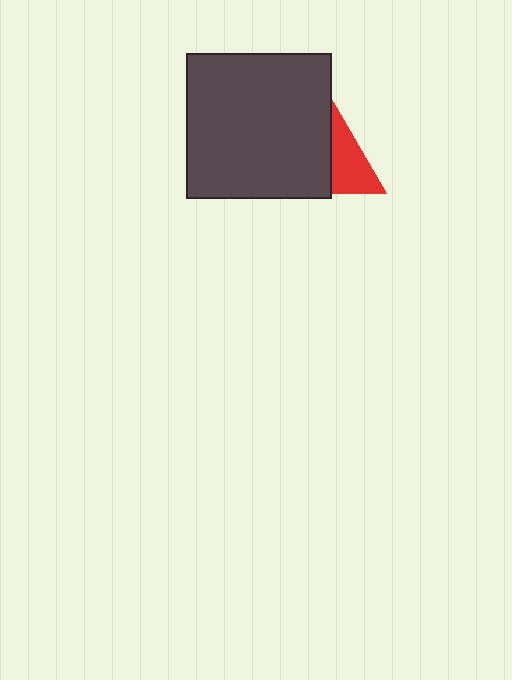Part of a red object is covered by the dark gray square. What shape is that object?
It is a triangle.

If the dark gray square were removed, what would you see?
You would see the complete red triangle.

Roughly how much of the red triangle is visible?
About half of it is visible (roughly 47%).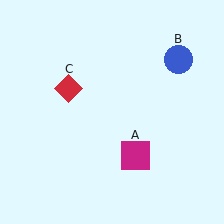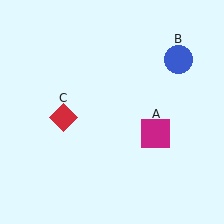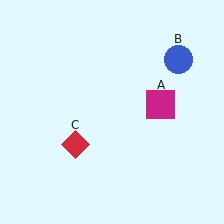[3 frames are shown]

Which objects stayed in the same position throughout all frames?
Blue circle (object B) remained stationary.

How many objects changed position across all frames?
2 objects changed position: magenta square (object A), red diamond (object C).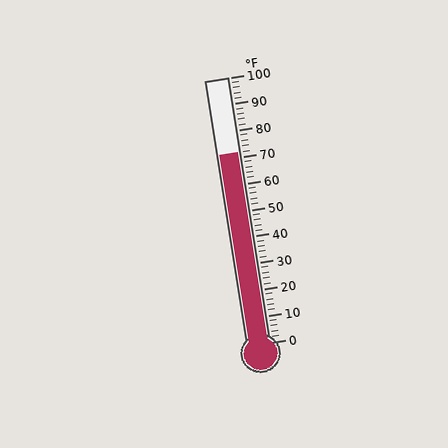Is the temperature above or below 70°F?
The temperature is above 70°F.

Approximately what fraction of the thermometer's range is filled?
The thermometer is filled to approximately 70% of its range.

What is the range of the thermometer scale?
The thermometer scale ranges from 0°F to 100°F.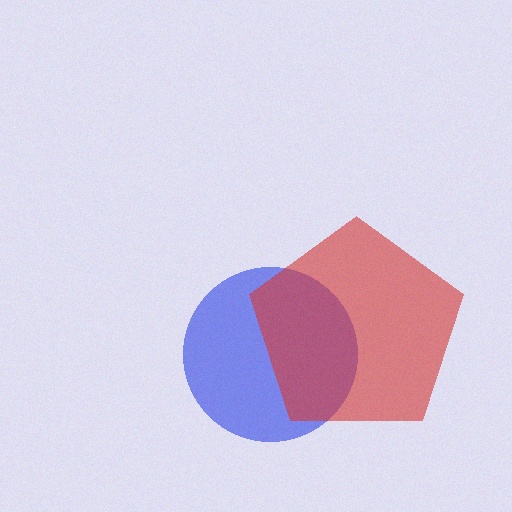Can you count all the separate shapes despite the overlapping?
Yes, there are 2 separate shapes.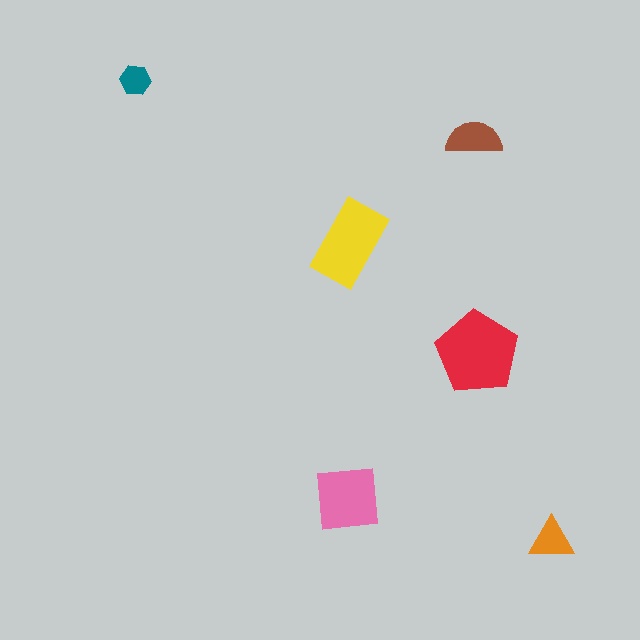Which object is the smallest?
The teal hexagon.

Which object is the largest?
The red pentagon.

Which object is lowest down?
The orange triangle is bottommost.